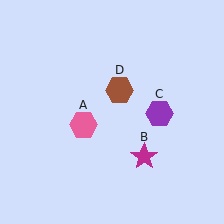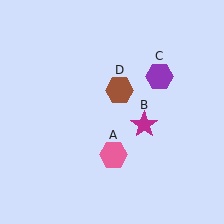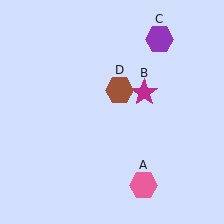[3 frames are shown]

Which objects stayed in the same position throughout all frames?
Brown hexagon (object D) remained stationary.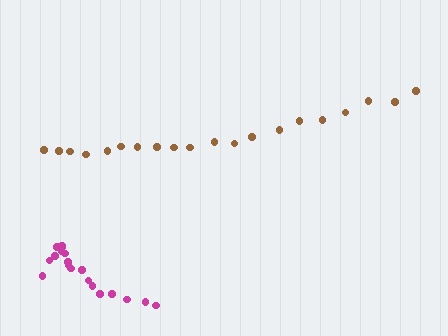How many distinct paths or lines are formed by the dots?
There are 2 distinct paths.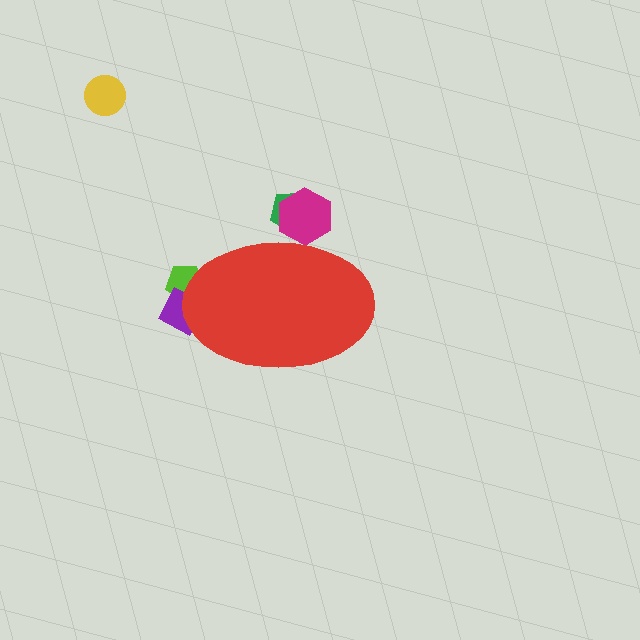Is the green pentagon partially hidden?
Yes, the green pentagon is partially hidden behind the red ellipse.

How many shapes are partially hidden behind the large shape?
4 shapes are partially hidden.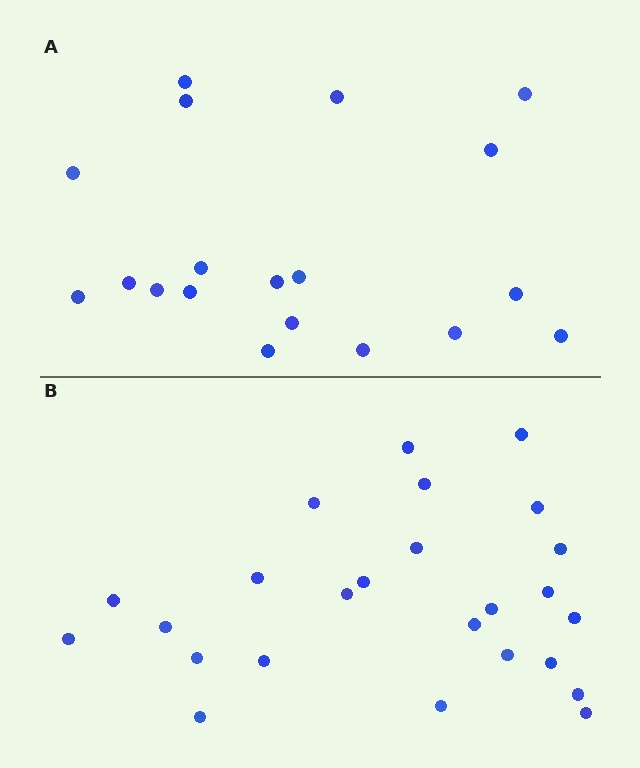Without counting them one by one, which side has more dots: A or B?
Region B (the bottom region) has more dots.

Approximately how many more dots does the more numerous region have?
Region B has about 6 more dots than region A.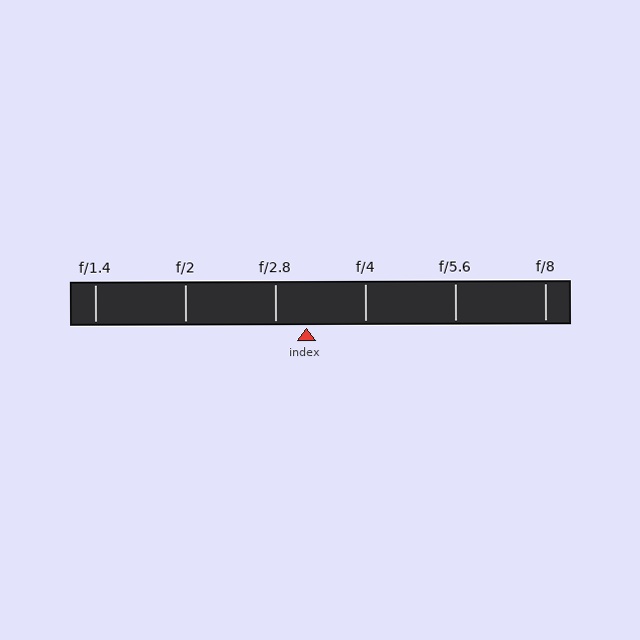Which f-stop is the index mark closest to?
The index mark is closest to f/2.8.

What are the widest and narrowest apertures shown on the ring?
The widest aperture shown is f/1.4 and the narrowest is f/8.